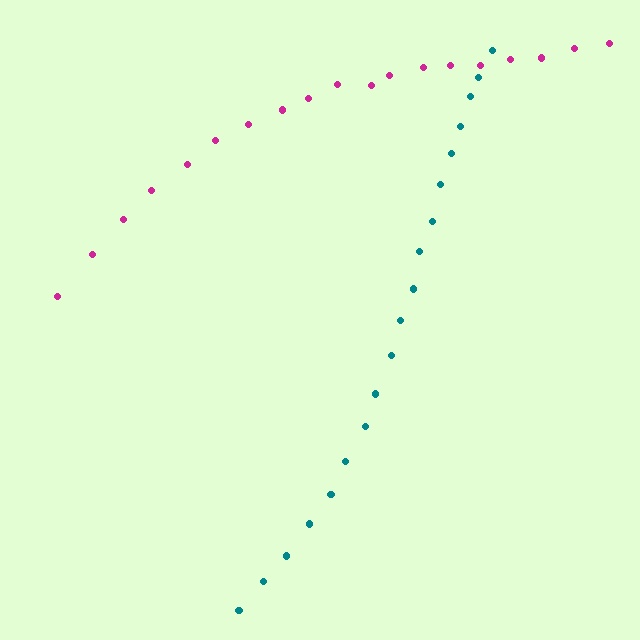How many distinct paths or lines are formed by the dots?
There are 2 distinct paths.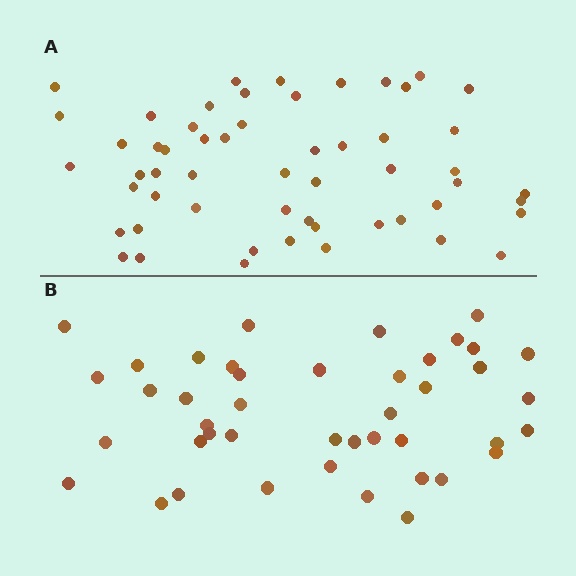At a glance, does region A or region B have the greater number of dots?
Region A (the top region) has more dots.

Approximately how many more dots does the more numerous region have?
Region A has roughly 12 or so more dots than region B.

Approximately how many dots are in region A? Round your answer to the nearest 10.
About 60 dots. (The exact count is 55, which rounds to 60.)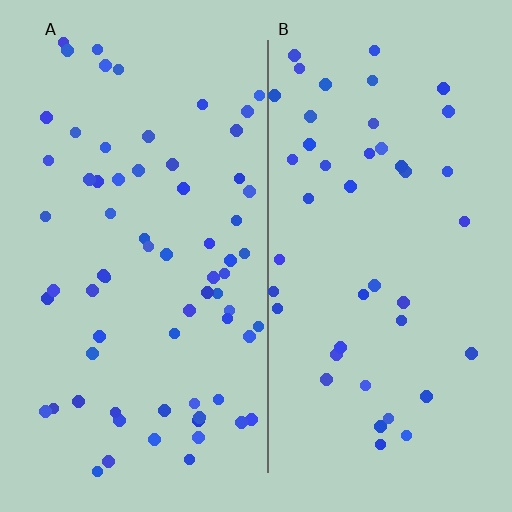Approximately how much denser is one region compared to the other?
Approximately 1.5× — region A over region B.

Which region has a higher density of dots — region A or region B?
A (the left).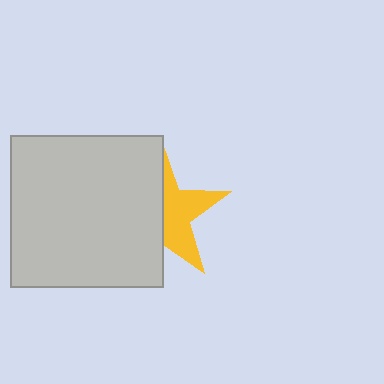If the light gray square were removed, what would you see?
You would see the complete yellow star.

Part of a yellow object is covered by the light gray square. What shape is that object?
It is a star.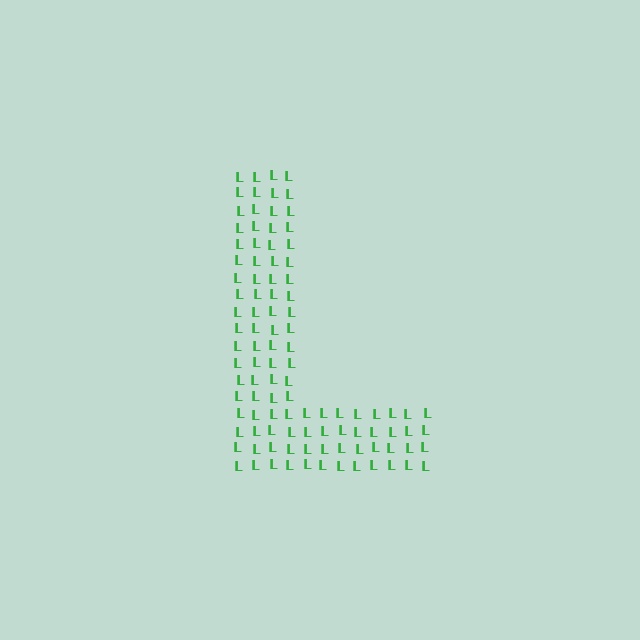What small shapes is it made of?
It is made of small letter L's.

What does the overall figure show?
The overall figure shows the letter L.